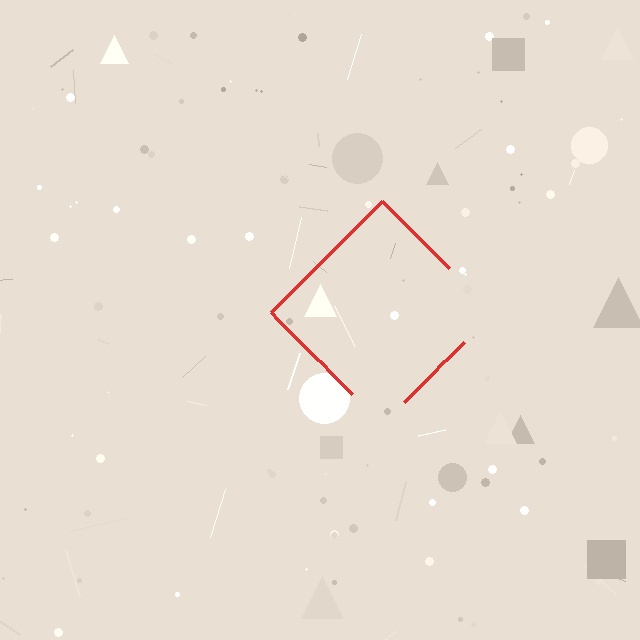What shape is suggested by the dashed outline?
The dashed outline suggests a diamond.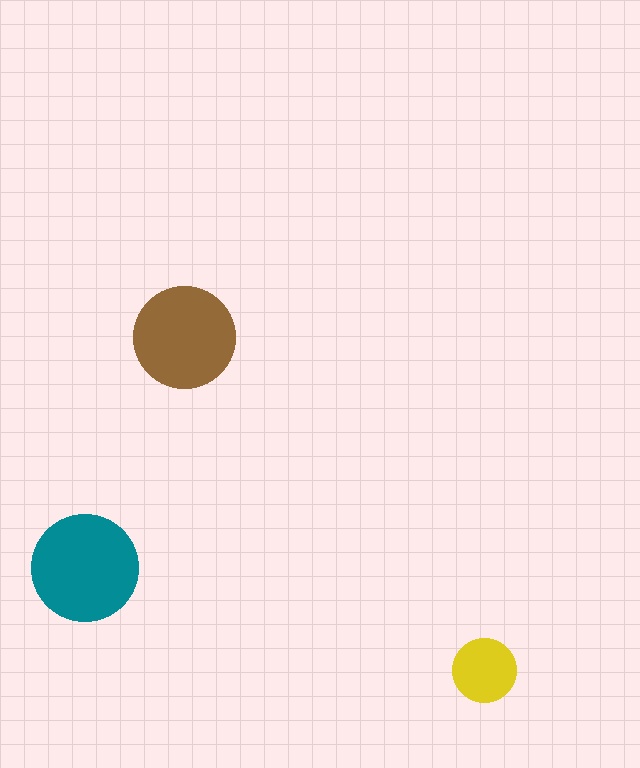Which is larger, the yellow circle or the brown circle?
The brown one.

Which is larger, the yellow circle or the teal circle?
The teal one.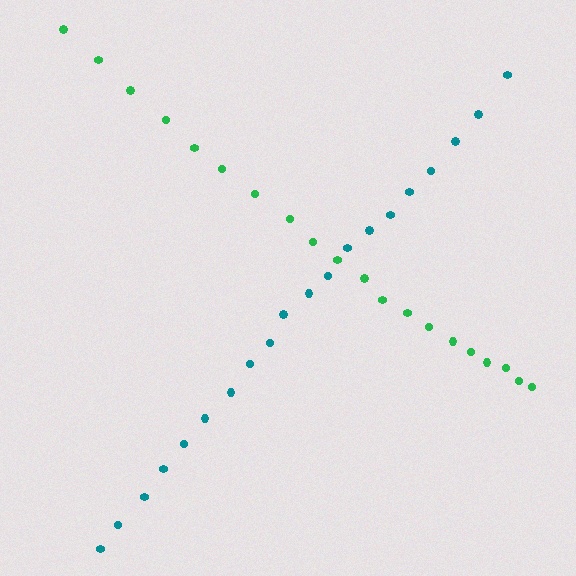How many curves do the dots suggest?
There are 2 distinct paths.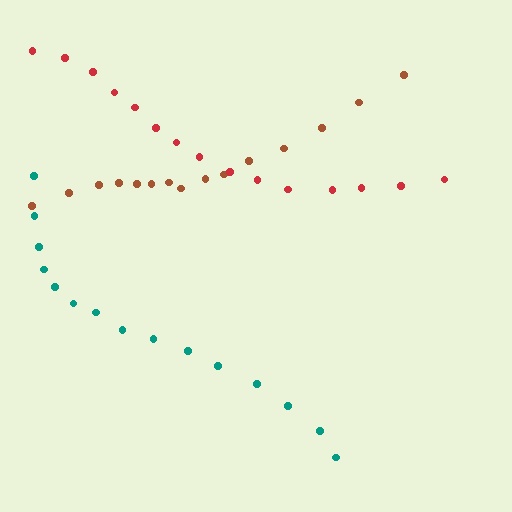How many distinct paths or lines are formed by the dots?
There are 3 distinct paths.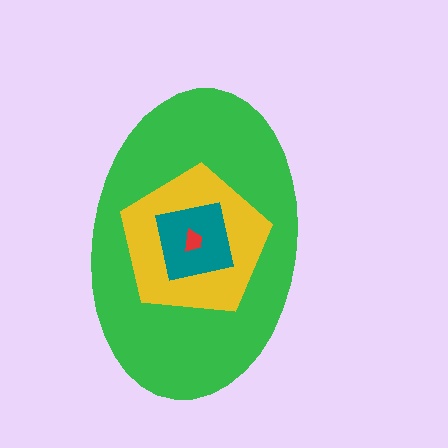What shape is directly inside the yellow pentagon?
The teal square.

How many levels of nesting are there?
4.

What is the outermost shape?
The green ellipse.